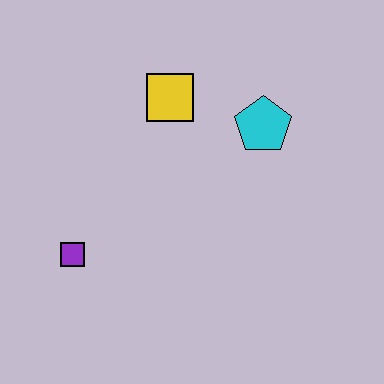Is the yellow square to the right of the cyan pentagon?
No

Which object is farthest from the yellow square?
The purple square is farthest from the yellow square.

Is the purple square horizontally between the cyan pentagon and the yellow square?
No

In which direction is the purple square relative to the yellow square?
The purple square is below the yellow square.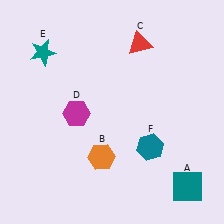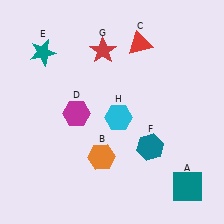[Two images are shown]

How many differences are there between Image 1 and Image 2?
There are 2 differences between the two images.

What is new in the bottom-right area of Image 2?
A cyan hexagon (H) was added in the bottom-right area of Image 2.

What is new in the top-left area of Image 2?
A red star (G) was added in the top-left area of Image 2.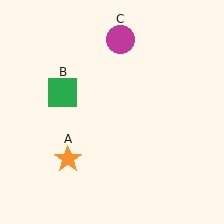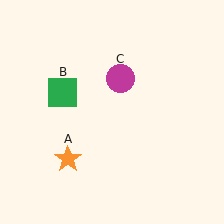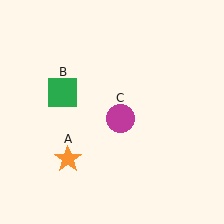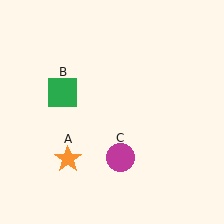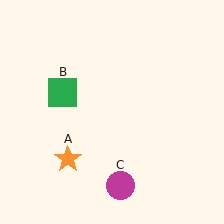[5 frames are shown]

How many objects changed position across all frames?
1 object changed position: magenta circle (object C).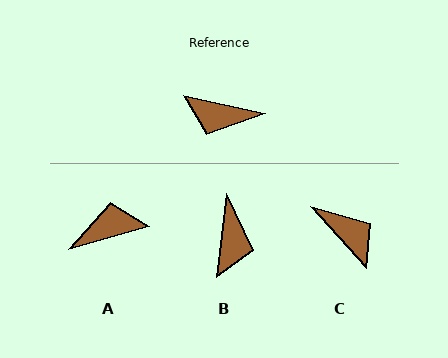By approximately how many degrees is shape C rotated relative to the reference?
Approximately 144 degrees counter-clockwise.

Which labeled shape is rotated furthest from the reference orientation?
A, about 152 degrees away.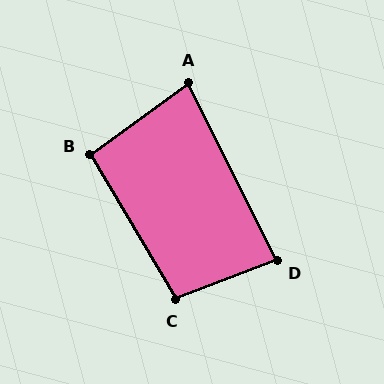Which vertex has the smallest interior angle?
A, at approximately 81 degrees.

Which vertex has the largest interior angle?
C, at approximately 99 degrees.